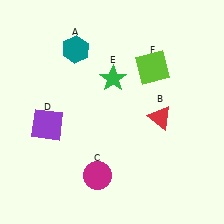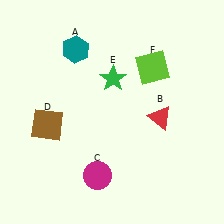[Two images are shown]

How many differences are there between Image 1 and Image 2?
There is 1 difference between the two images.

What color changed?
The square (D) changed from purple in Image 1 to brown in Image 2.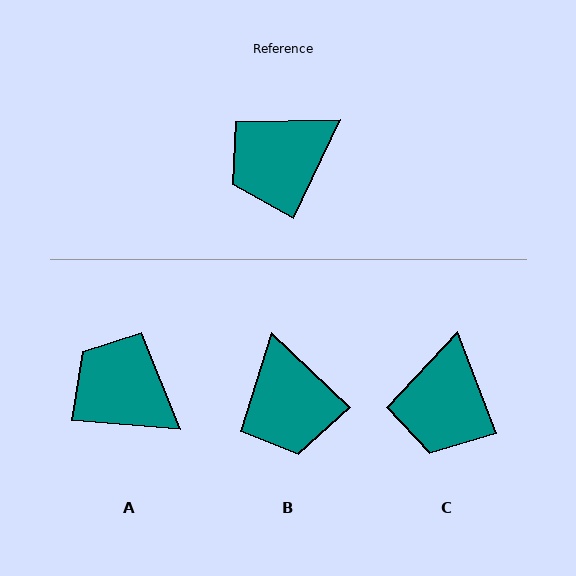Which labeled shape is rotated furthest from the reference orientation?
B, about 72 degrees away.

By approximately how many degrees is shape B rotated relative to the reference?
Approximately 72 degrees counter-clockwise.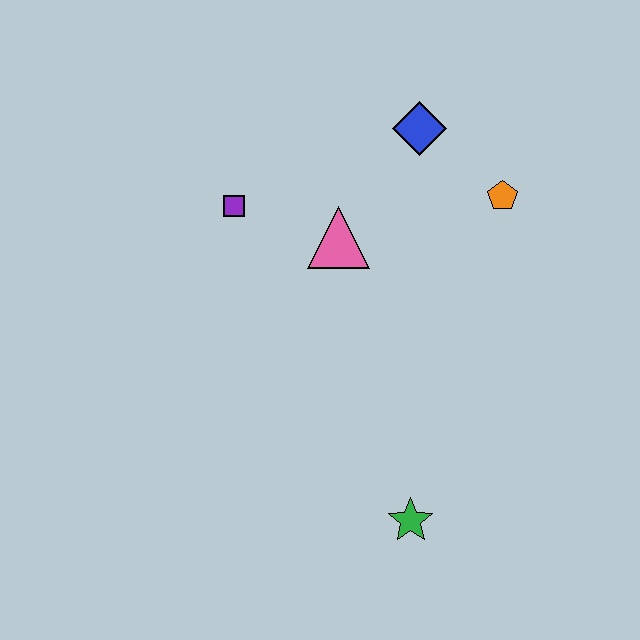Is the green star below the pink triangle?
Yes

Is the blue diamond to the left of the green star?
No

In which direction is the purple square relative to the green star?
The purple square is above the green star.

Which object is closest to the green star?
The pink triangle is closest to the green star.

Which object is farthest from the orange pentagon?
The green star is farthest from the orange pentagon.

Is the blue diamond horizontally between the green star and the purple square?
No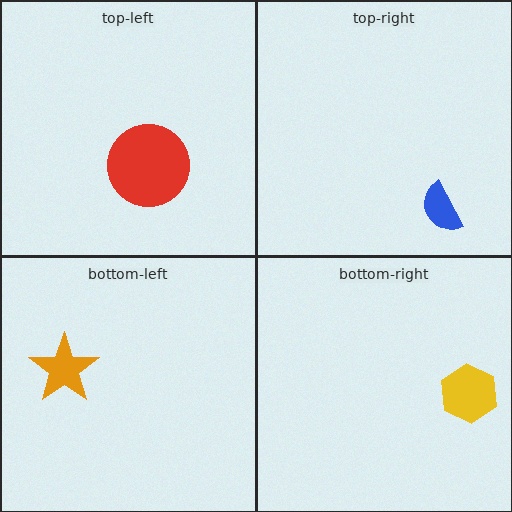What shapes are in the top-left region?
The red circle.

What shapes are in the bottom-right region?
The yellow hexagon.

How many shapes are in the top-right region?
1.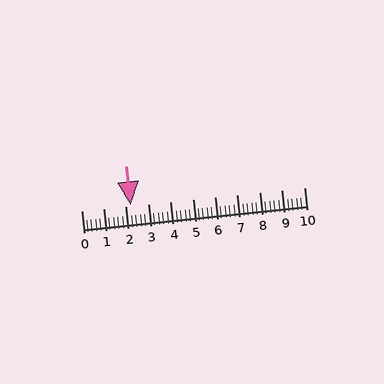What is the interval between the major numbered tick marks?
The major tick marks are spaced 1 units apart.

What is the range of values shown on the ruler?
The ruler shows values from 0 to 10.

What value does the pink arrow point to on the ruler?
The pink arrow points to approximately 2.2.